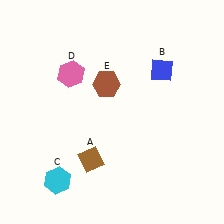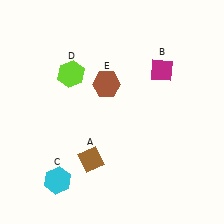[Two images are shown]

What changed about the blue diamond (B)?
In Image 1, B is blue. In Image 2, it changed to magenta.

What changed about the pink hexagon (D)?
In Image 1, D is pink. In Image 2, it changed to lime.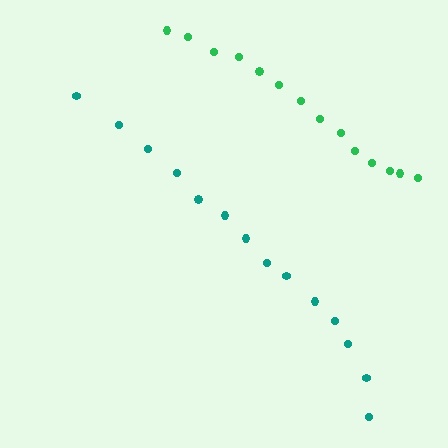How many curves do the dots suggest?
There are 2 distinct paths.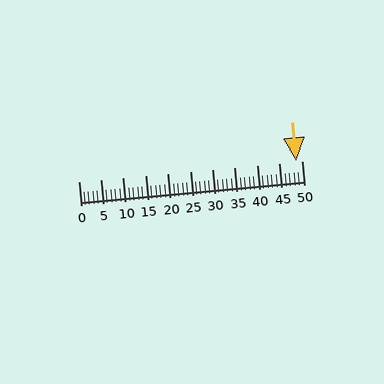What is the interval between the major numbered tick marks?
The major tick marks are spaced 5 units apart.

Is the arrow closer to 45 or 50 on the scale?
The arrow is closer to 50.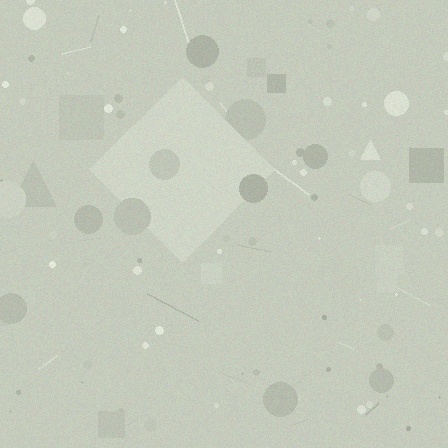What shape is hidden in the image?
A diamond is hidden in the image.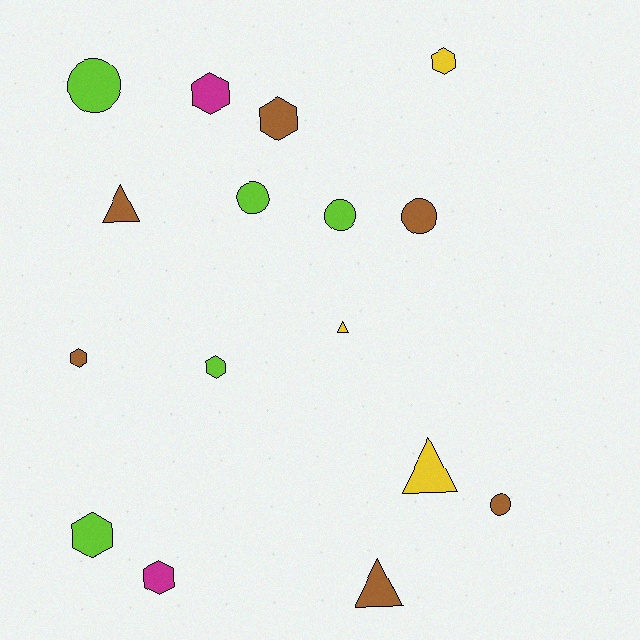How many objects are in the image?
There are 16 objects.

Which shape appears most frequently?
Hexagon, with 7 objects.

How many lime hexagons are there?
There are 2 lime hexagons.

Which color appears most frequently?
Brown, with 6 objects.